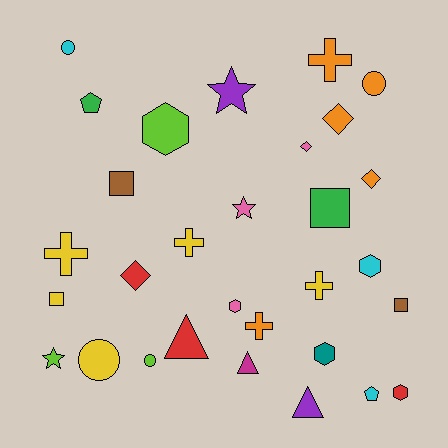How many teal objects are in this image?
There is 1 teal object.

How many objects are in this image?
There are 30 objects.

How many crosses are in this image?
There are 5 crosses.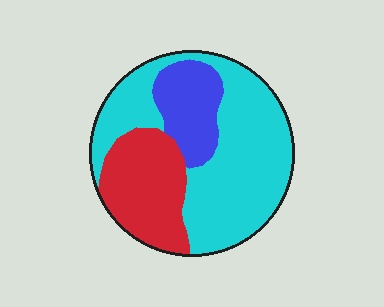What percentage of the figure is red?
Red covers 26% of the figure.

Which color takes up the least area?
Blue, at roughly 15%.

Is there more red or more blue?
Red.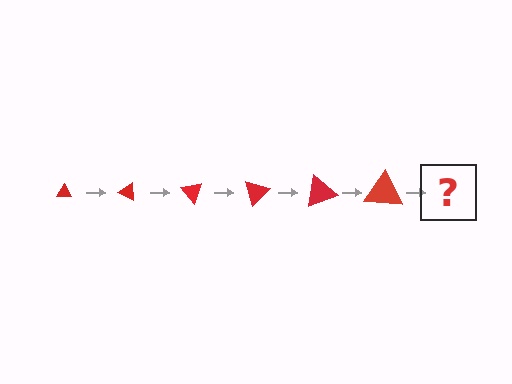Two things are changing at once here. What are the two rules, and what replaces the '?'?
The two rules are that the triangle grows larger each step and it rotates 25 degrees each step. The '?' should be a triangle, larger than the previous one and rotated 150 degrees from the start.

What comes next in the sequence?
The next element should be a triangle, larger than the previous one and rotated 150 degrees from the start.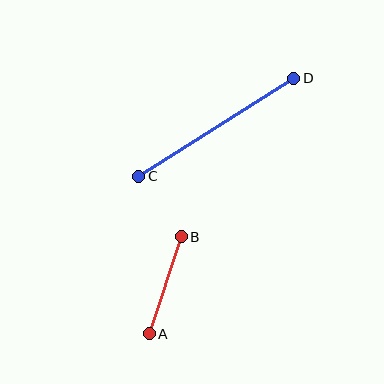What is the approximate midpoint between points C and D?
The midpoint is at approximately (216, 127) pixels.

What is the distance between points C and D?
The distance is approximately 183 pixels.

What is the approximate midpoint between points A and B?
The midpoint is at approximately (165, 285) pixels.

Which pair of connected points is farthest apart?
Points C and D are farthest apart.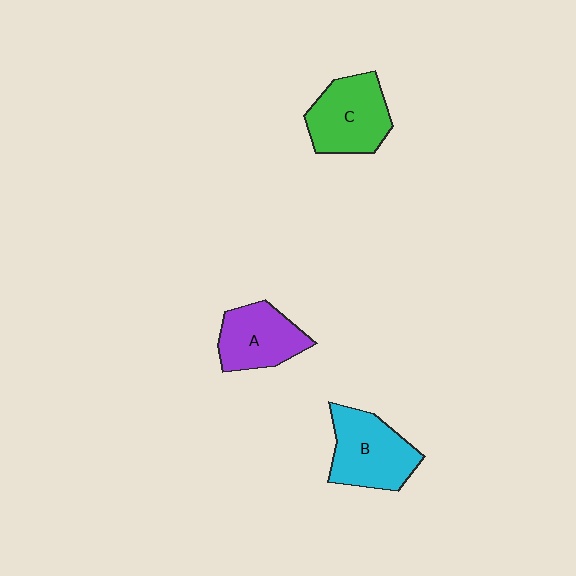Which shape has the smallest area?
Shape A (purple).